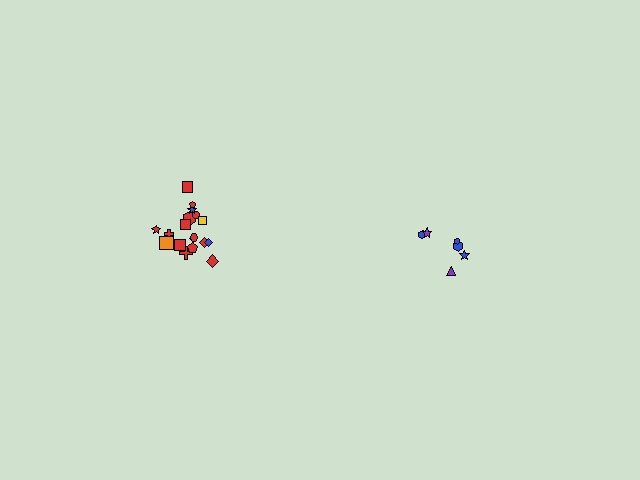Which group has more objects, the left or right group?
The left group.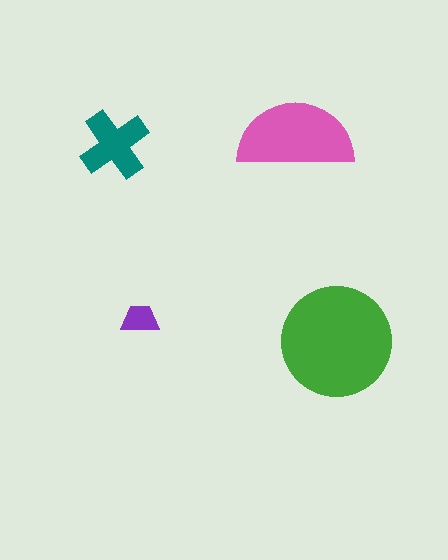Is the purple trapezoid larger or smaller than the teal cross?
Smaller.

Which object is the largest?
The green circle.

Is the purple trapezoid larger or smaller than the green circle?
Smaller.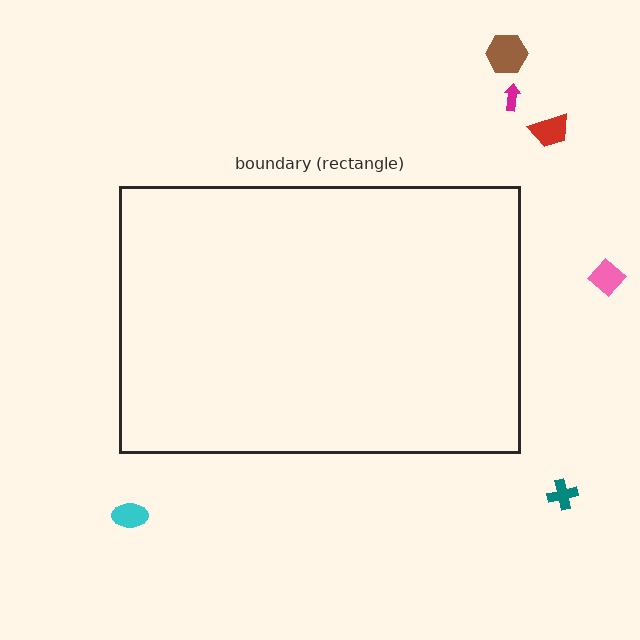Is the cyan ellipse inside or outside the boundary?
Outside.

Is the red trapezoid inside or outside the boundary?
Outside.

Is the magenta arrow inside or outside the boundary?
Outside.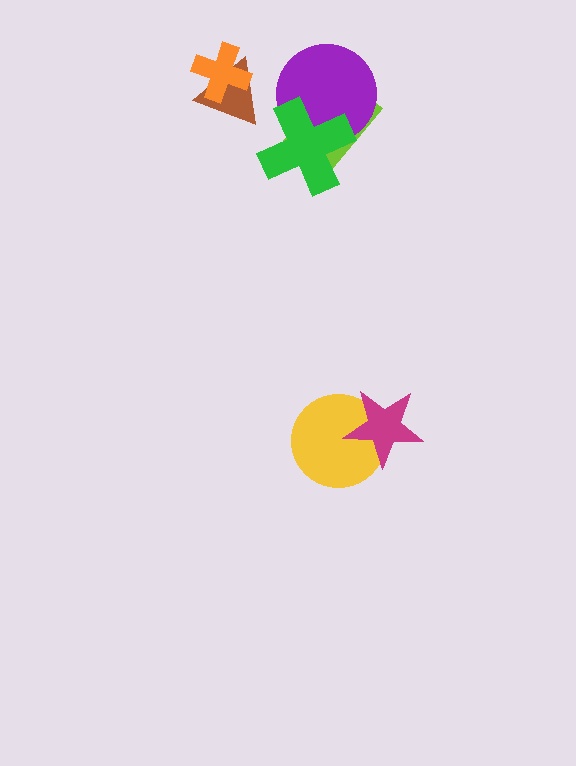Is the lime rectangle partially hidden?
Yes, it is partially covered by another shape.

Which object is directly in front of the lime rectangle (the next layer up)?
The purple circle is directly in front of the lime rectangle.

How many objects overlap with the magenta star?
1 object overlaps with the magenta star.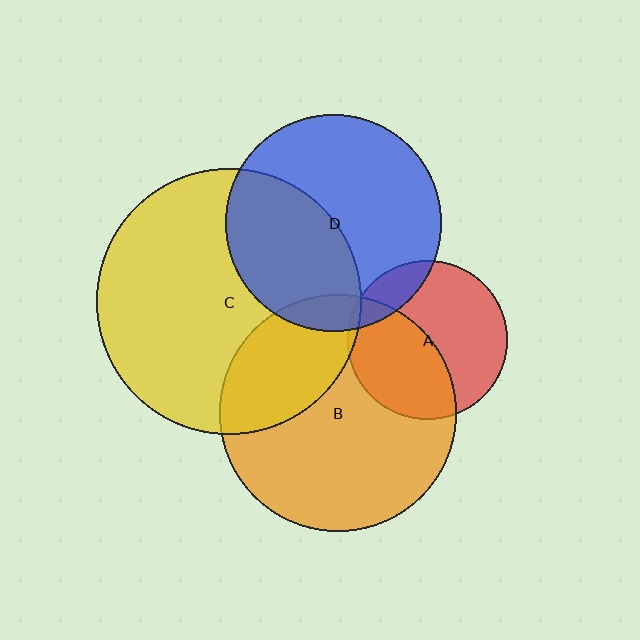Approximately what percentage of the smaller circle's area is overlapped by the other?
Approximately 10%.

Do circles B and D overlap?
Yes.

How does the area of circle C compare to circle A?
Approximately 2.8 times.